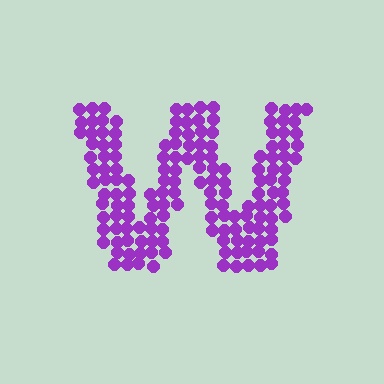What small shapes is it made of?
It is made of small circles.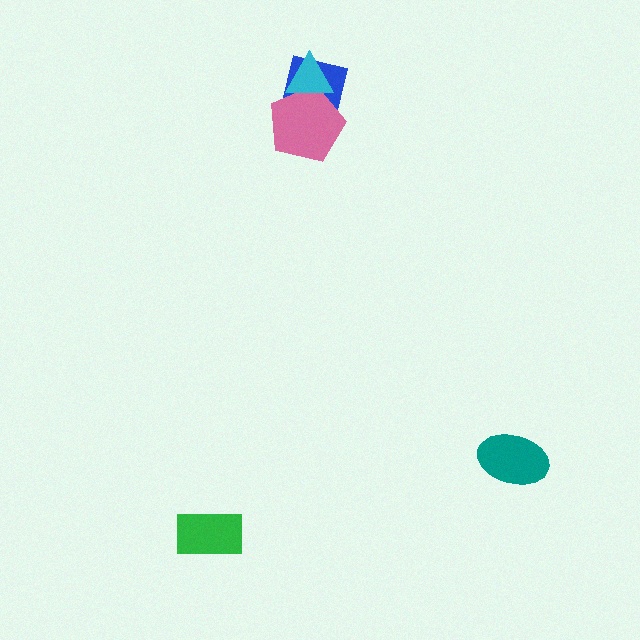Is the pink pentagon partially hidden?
Yes, it is partially covered by another shape.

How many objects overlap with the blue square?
2 objects overlap with the blue square.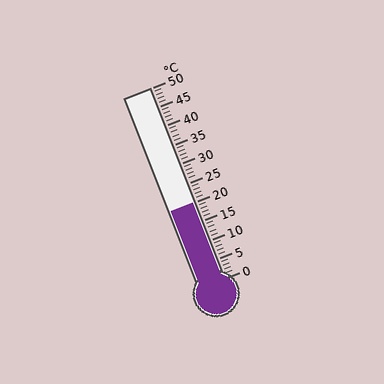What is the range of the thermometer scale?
The thermometer scale ranges from 0°C to 50°C.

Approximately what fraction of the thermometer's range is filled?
The thermometer is filled to approximately 40% of its range.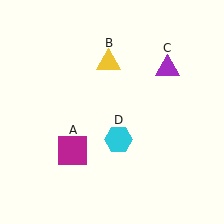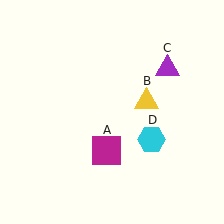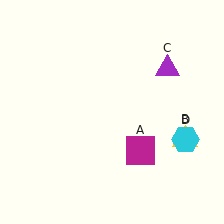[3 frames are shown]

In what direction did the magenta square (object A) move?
The magenta square (object A) moved right.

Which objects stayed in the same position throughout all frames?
Purple triangle (object C) remained stationary.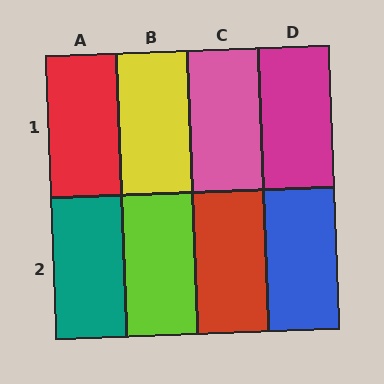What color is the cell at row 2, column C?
Red.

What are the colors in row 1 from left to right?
Red, yellow, pink, magenta.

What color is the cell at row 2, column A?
Teal.